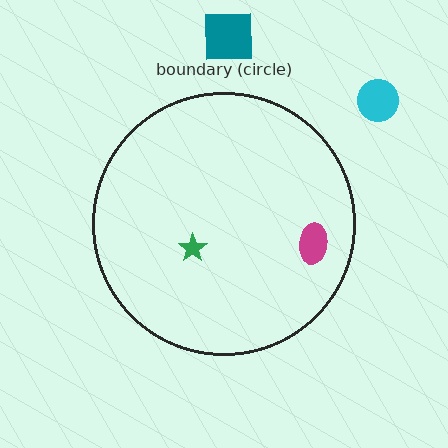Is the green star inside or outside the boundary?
Inside.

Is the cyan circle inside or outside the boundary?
Outside.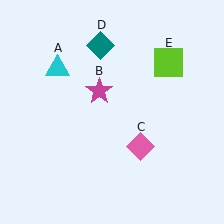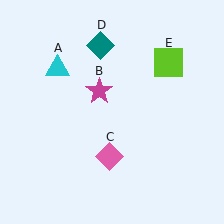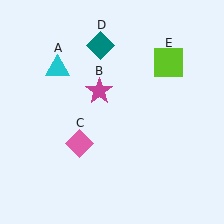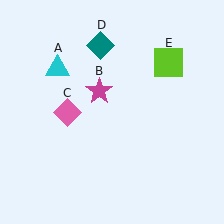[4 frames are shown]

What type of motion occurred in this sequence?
The pink diamond (object C) rotated clockwise around the center of the scene.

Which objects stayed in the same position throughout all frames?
Cyan triangle (object A) and magenta star (object B) and teal diamond (object D) and lime square (object E) remained stationary.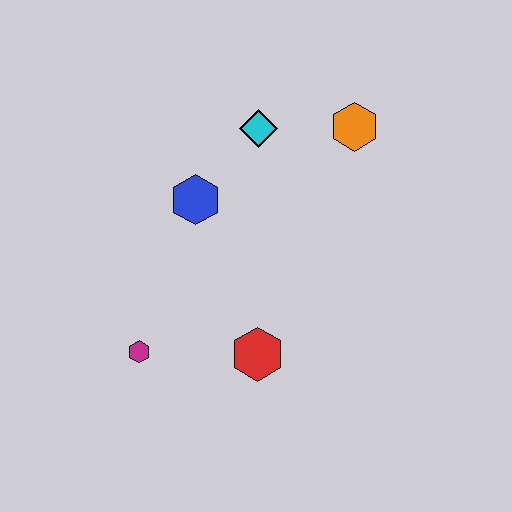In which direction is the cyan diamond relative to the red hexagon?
The cyan diamond is above the red hexagon.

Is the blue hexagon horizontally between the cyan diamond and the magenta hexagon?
Yes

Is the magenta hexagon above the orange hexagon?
No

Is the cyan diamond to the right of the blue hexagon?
Yes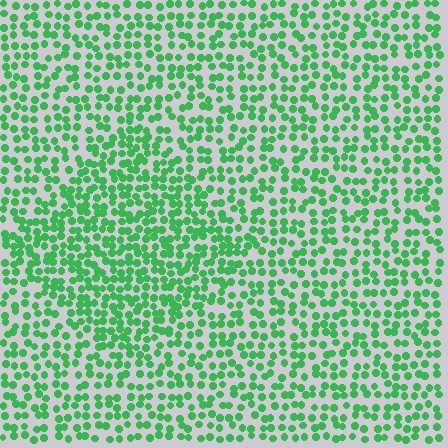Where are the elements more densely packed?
The elements are more densely packed inside the diamond boundary.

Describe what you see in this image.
The image contains small green elements arranged at two different densities. A diamond-shaped region is visible where the elements are more densely packed than the surrounding area.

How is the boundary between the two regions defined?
The boundary is defined by a change in element density (approximately 1.5x ratio). All elements are the same color, size, and shape.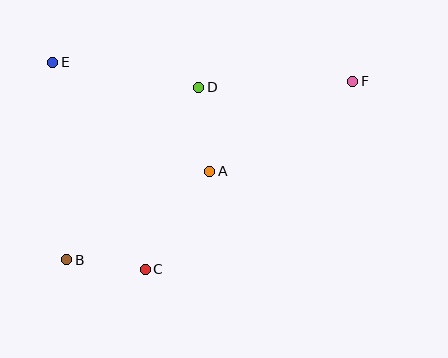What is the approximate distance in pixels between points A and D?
The distance between A and D is approximately 85 pixels.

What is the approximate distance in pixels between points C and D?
The distance between C and D is approximately 190 pixels.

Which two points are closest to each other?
Points B and C are closest to each other.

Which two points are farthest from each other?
Points B and F are farthest from each other.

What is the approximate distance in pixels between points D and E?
The distance between D and E is approximately 148 pixels.